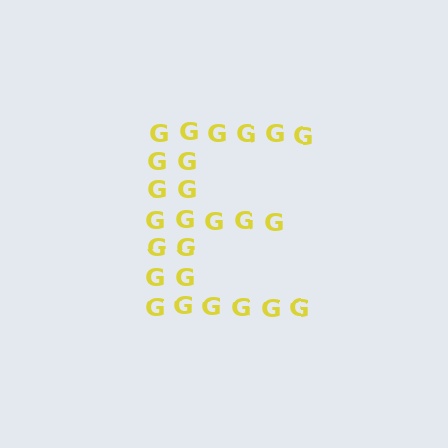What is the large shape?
The large shape is the letter E.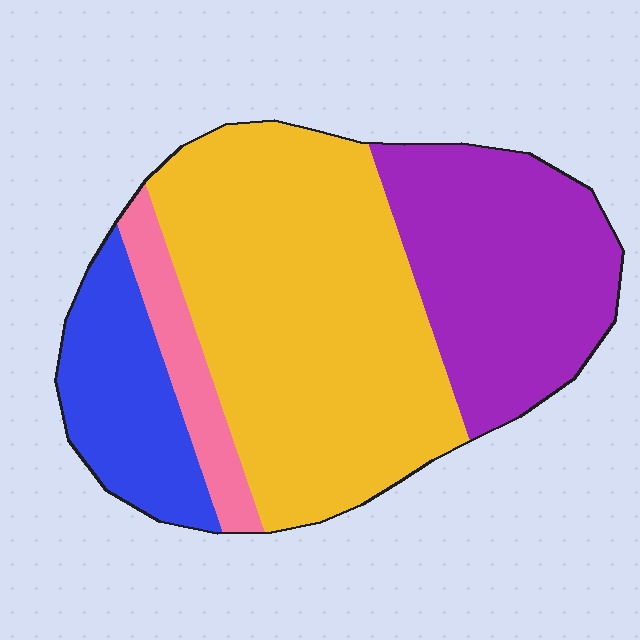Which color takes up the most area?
Yellow, at roughly 50%.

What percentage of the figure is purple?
Purple takes up about one quarter (1/4) of the figure.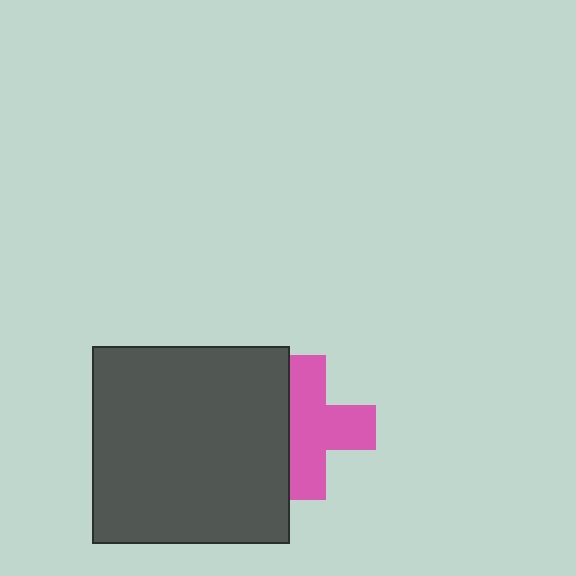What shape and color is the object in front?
The object in front is a dark gray square.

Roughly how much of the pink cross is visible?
Most of it is visible (roughly 69%).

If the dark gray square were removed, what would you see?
You would see the complete pink cross.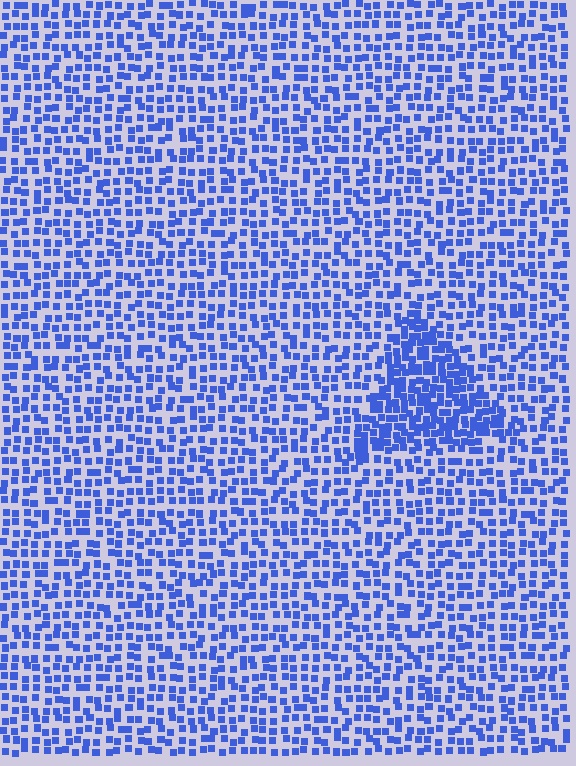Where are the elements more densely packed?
The elements are more densely packed inside the triangle boundary.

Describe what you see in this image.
The image contains small blue elements arranged at two different densities. A triangle-shaped region is visible where the elements are more densely packed than the surrounding area.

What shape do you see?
I see a triangle.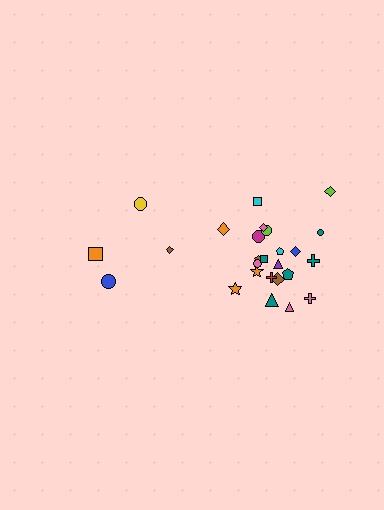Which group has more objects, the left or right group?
The right group.